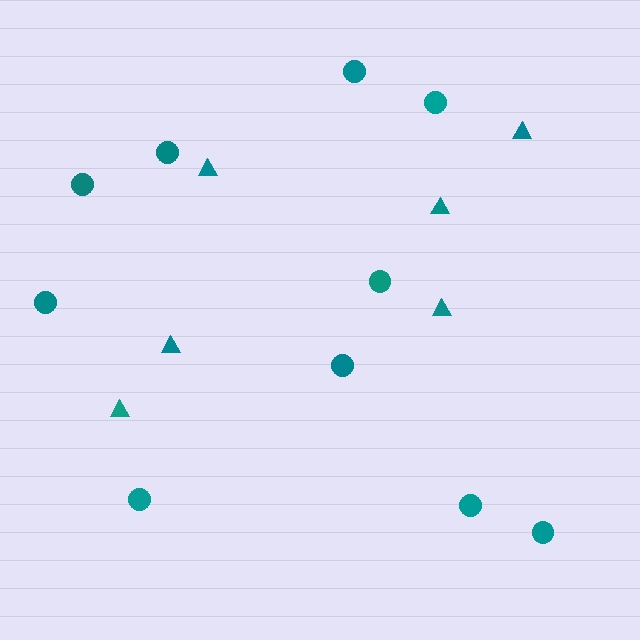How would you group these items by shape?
There are 2 groups: one group of circles (10) and one group of triangles (6).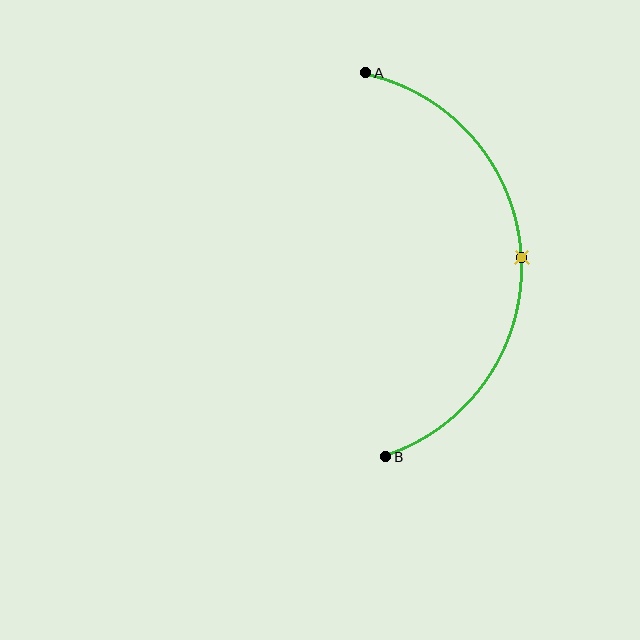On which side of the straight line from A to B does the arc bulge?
The arc bulges to the right of the straight line connecting A and B.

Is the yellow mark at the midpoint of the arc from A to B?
Yes. The yellow mark lies on the arc at equal arc-length from both A and B — it is the arc midpoint.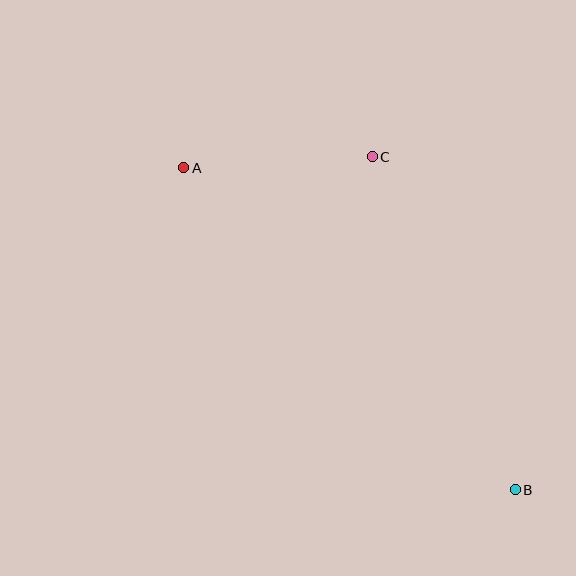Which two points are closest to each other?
Points A and C are closest to each other.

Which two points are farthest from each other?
Points A and B are farthest from each other.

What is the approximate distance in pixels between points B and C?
The distance between B and C is approximately 363 pixels.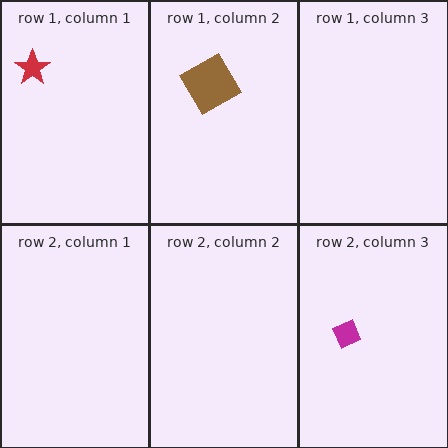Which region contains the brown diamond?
The row 1, column 2 region.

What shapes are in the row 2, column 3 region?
The magenta diamond.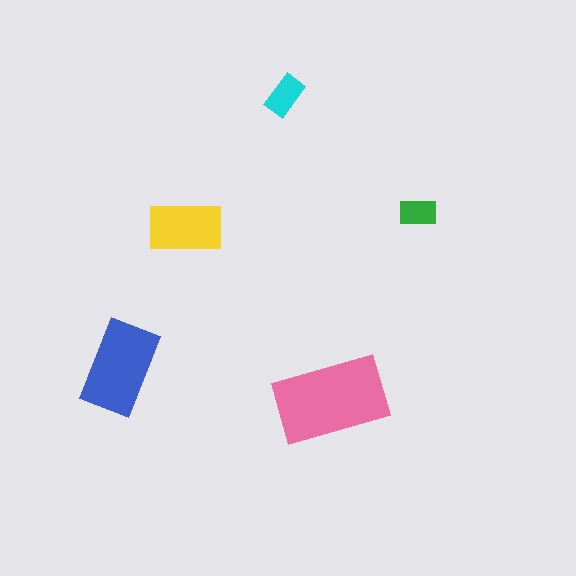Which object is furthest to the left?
The blue rectangle is leftmost.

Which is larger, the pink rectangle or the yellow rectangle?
The pink one.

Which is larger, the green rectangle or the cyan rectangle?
The cyan one.